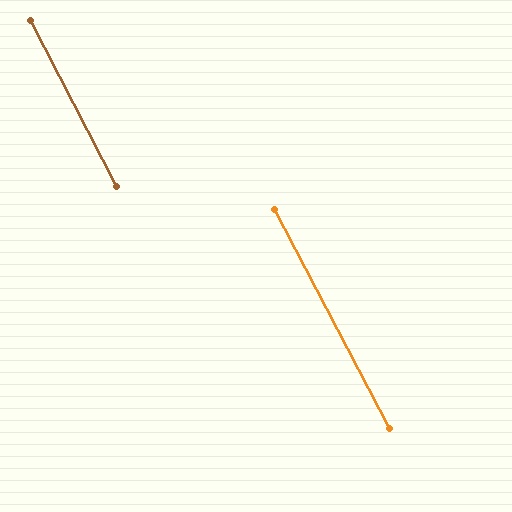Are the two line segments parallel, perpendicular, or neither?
Parallel — their directions differ by only 0.5°.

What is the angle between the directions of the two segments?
Approximately 0 degrees.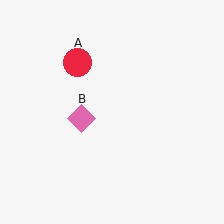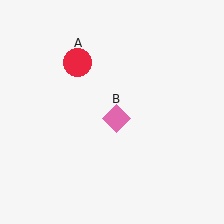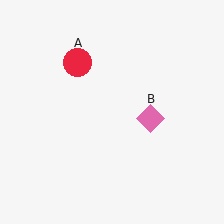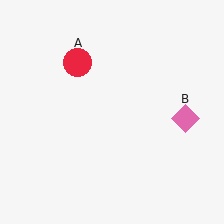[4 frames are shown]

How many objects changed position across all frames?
1 object changed position: pink diamond (object B).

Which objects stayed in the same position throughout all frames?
Red circle (object A) remained stationary.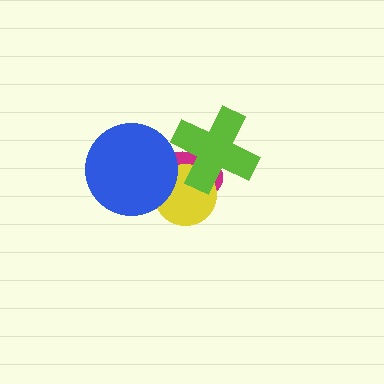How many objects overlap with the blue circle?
2 objects overlap with the blue circle.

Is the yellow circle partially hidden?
Yes, it is partially covered by another shape.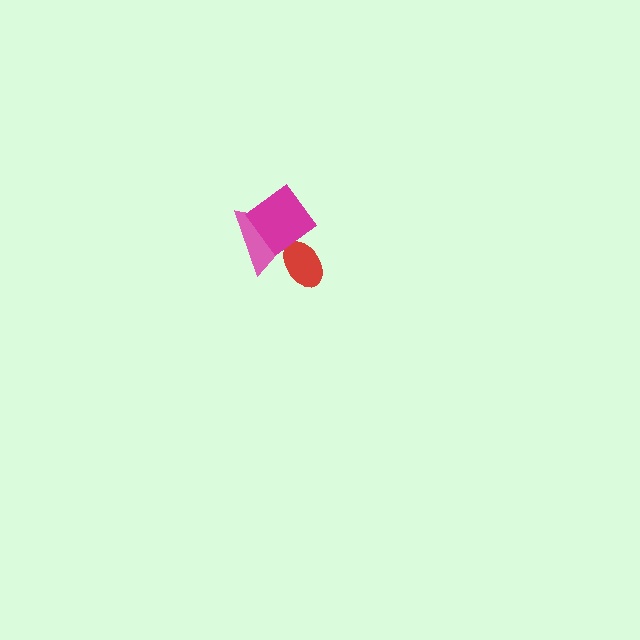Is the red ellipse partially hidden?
Yes, it is partially covered by another shape.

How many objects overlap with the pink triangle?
2 objects overlap with the pink triangle.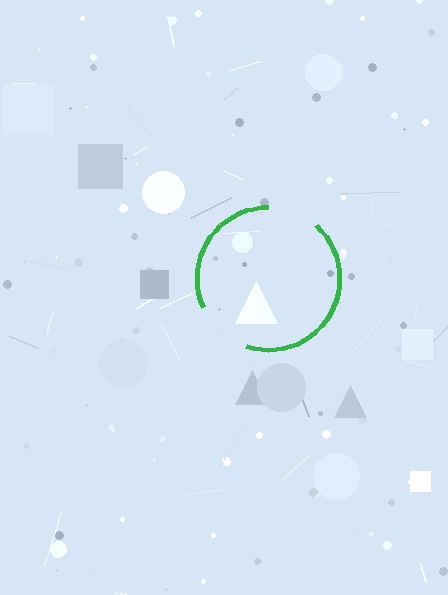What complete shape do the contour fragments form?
The contour fragments form a circle.